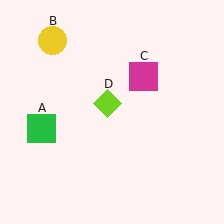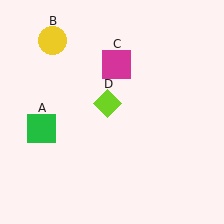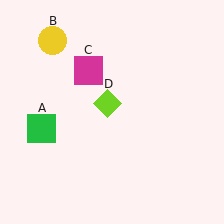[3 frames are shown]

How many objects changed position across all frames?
1 object changed position: magenta square (object C).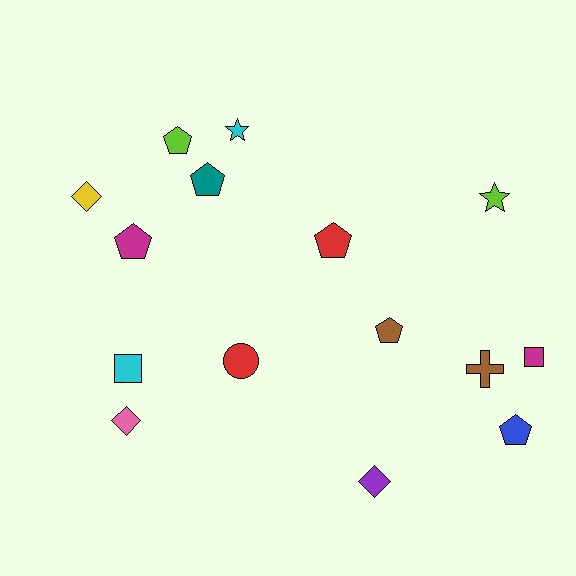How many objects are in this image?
There are 15 objects.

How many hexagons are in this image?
There are no hexagons.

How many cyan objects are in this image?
There are 2 cyan objects.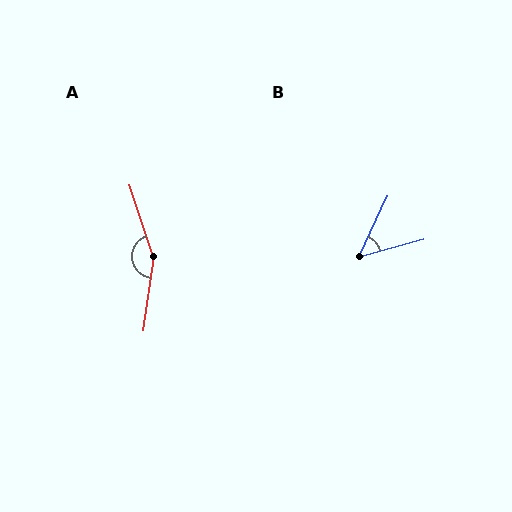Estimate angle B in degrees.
Approximately 50 degrees.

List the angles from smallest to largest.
B (50°), A (154°).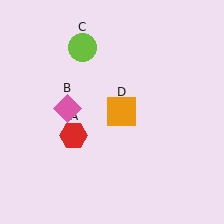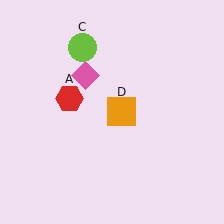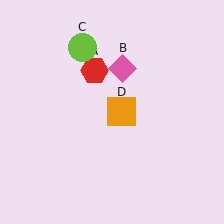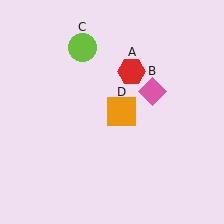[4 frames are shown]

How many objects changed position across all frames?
2 objects changed position: red hexagon (object A), pink diamond (object B).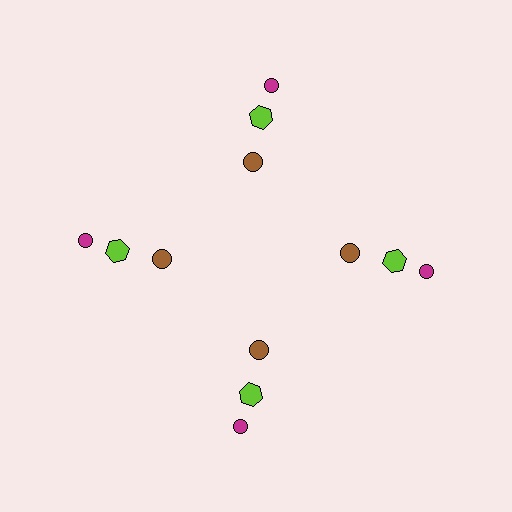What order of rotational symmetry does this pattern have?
This pattern has 4-fold rotational symmetry.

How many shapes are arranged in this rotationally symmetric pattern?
There are 12 shapes, arranged in 4 groups of 3.